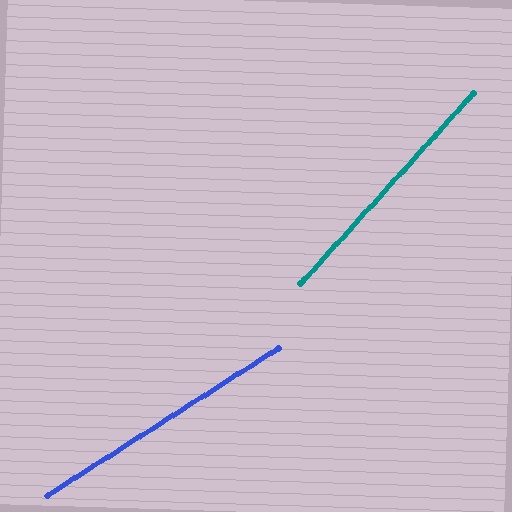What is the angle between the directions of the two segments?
Approximately 15 degrees.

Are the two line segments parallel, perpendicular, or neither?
Neither parallel nor perpendicular — they differ by about 15°.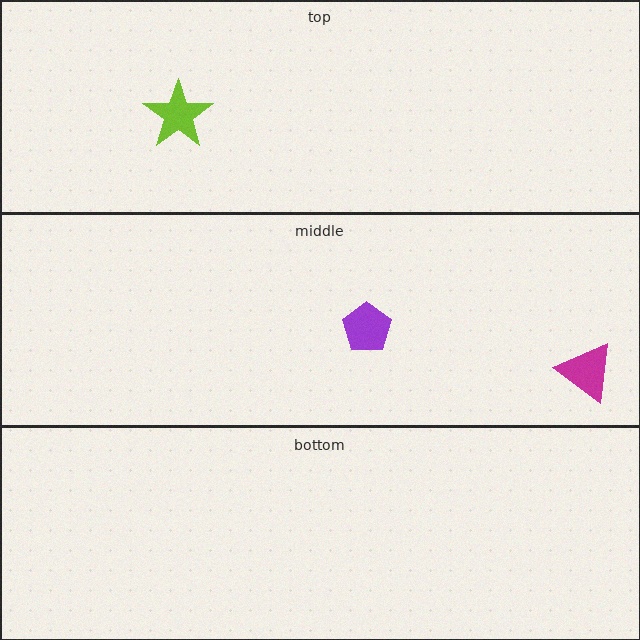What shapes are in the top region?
The lime star.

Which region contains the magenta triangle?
The middle region.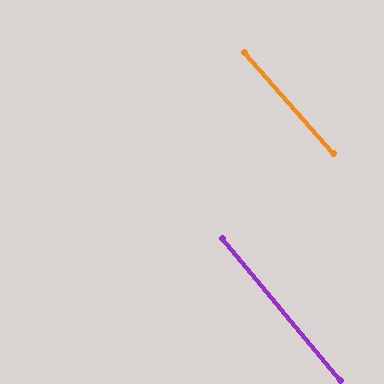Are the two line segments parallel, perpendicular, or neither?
Parallel — their directions differ by only 1.2°.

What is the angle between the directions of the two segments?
Approximately 1 degree.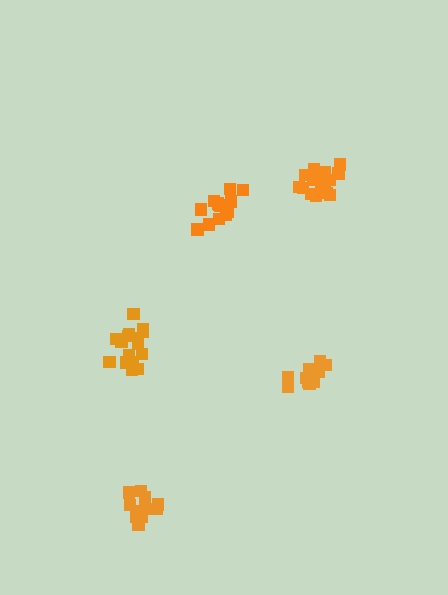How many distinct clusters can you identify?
There are 5 distinct clusters.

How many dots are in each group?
Group 1: 10 dots, Group 2: 15 dots, Group 3: 14 dots, Group 4: 16 dots, Group 5: 12 dots (67 total).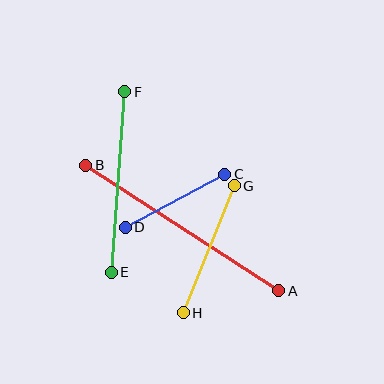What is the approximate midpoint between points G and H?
The midpoint is at approximately (209, 249) pixels.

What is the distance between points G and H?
The distance is approximately 137 pixels.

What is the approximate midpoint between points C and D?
The midpoint is at approximately (175, 201) pixels.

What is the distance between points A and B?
The distance is approximately 230 pixels.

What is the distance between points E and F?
The distance is approximately 181 pixels.